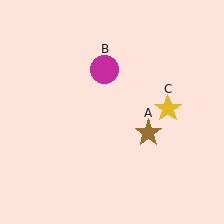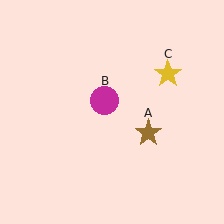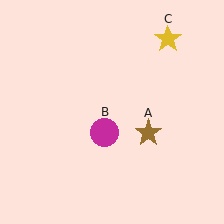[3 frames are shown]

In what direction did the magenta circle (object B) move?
The magenta circle (object B) moved down.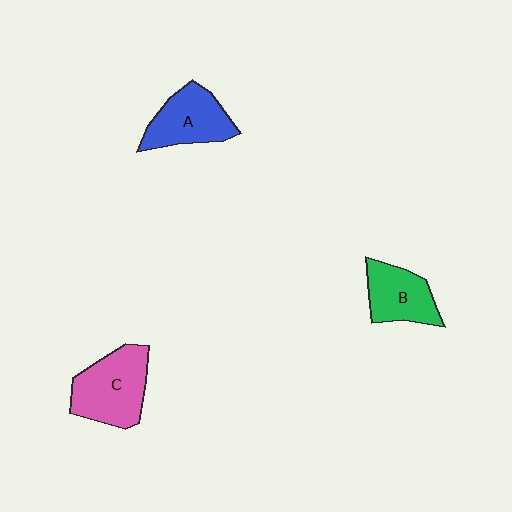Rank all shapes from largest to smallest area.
From largest to smallest: C (pink), A (blue), B (green).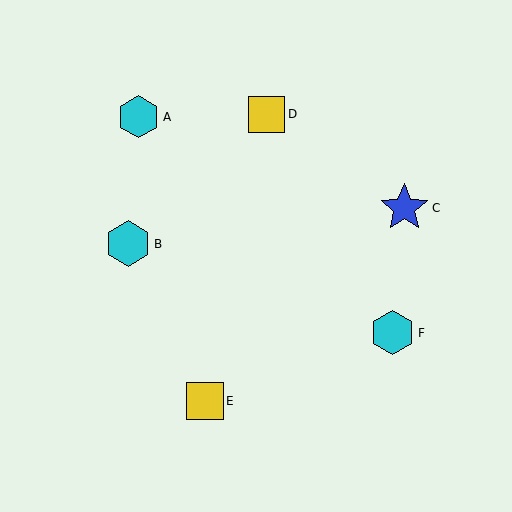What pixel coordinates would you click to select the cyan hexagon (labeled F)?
Click at (393, 333) to select the cyan hexagon F.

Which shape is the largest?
The blue star (labeled C) is the largest.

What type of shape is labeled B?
Shape B is a cyan hexagon.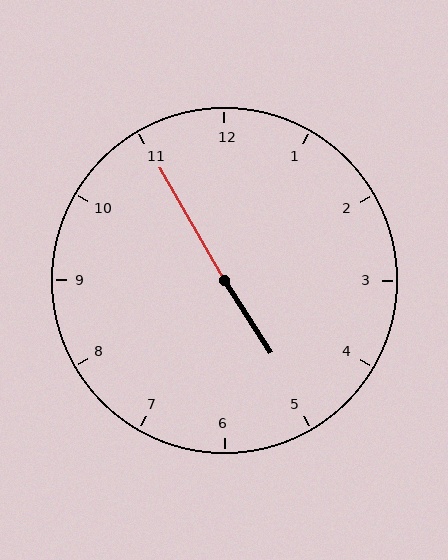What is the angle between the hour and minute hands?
Approximately 178 degrees.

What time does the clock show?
4:55.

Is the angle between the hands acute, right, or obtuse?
It is obtuse.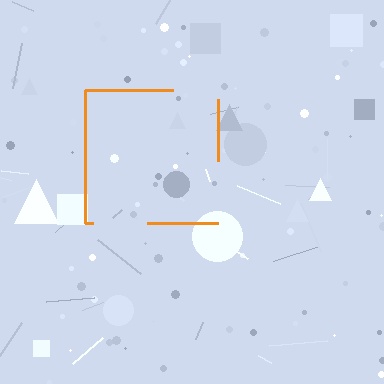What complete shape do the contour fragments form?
The contour fragments form a square.